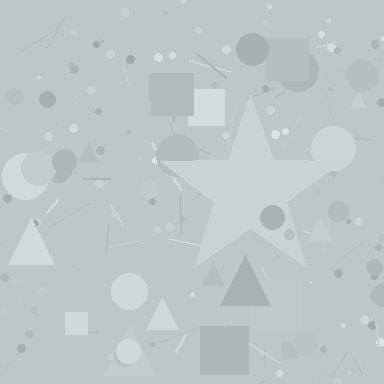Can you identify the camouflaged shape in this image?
The camouflaged shape is a star.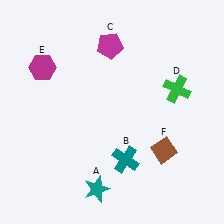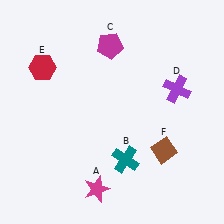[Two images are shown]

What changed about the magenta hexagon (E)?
In Image 1, E is magenta. In Image 2, it changed to red.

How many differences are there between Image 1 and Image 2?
There are 3 differences between the two images.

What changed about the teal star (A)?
In Image 1, A is teal. In Image 2, it changed to magenta.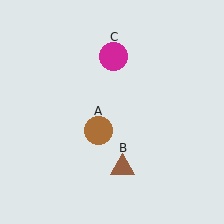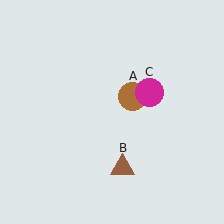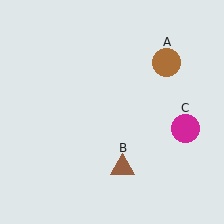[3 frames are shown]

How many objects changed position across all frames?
2 objects changed position: brown circle (object A), magenta circle (object C).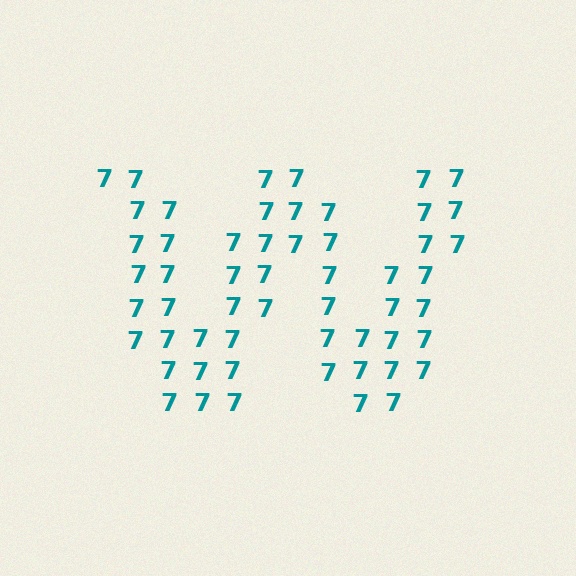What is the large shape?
The large shape is the letter W.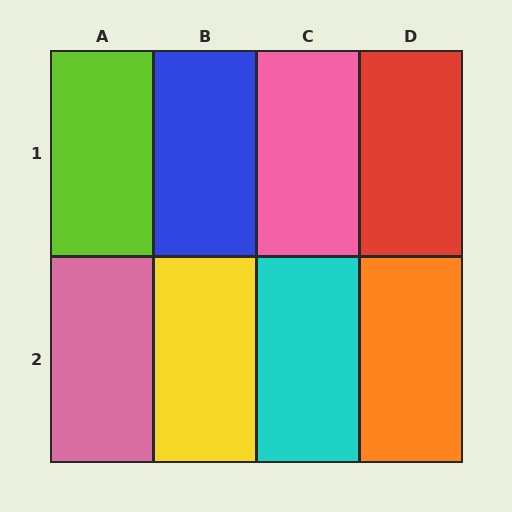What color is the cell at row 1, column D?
Red.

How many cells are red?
1 cell is red.